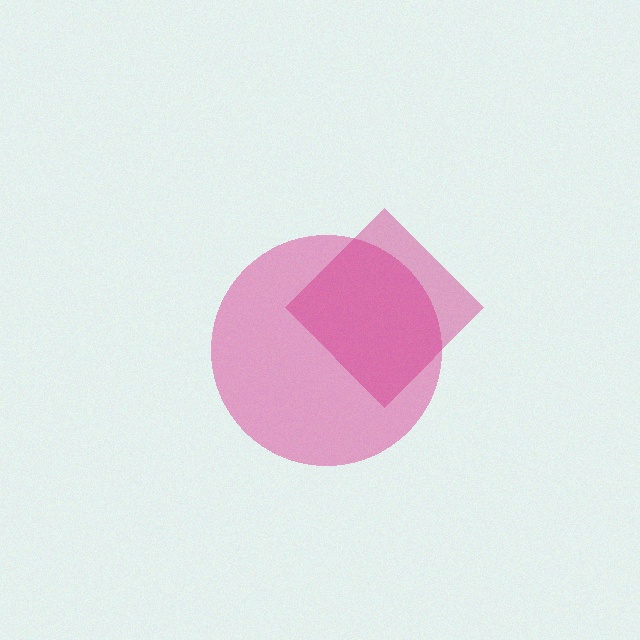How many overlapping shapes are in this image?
There are 2 overlapping shapes in the image.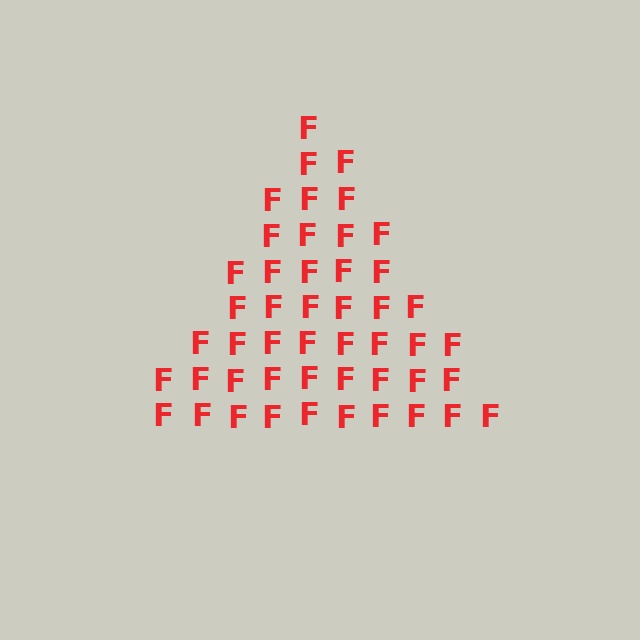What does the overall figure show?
The overall figure shows a triangle.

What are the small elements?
The small elements are letter F's.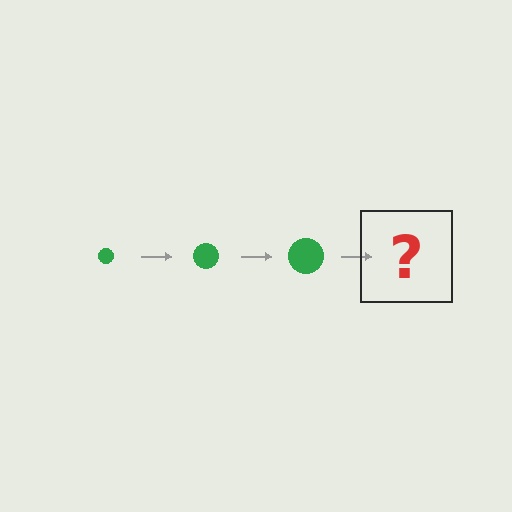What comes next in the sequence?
The next element should be a green circle, larger than the previous one.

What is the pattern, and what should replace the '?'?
The pattern is that the circle gets progressively larger each step. The '?' should be a green circle, larger than the previous one.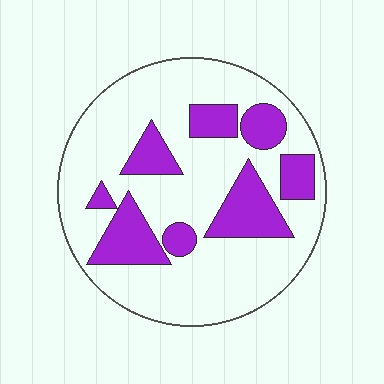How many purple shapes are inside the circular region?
8.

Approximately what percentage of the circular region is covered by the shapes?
Approximately 25%.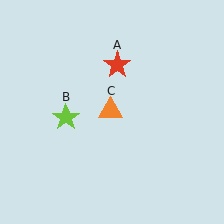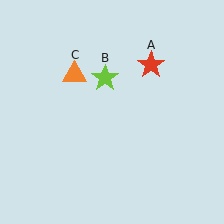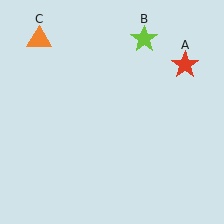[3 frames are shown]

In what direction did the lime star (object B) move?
The lime star (object B) moved up and to the right.